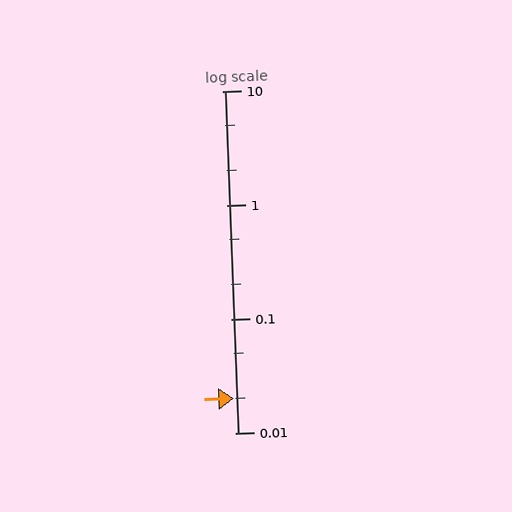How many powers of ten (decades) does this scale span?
The scale spans 3 decades, from 0.01 to 10.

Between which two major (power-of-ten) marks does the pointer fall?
The pointer is between 0.01 and 0.1.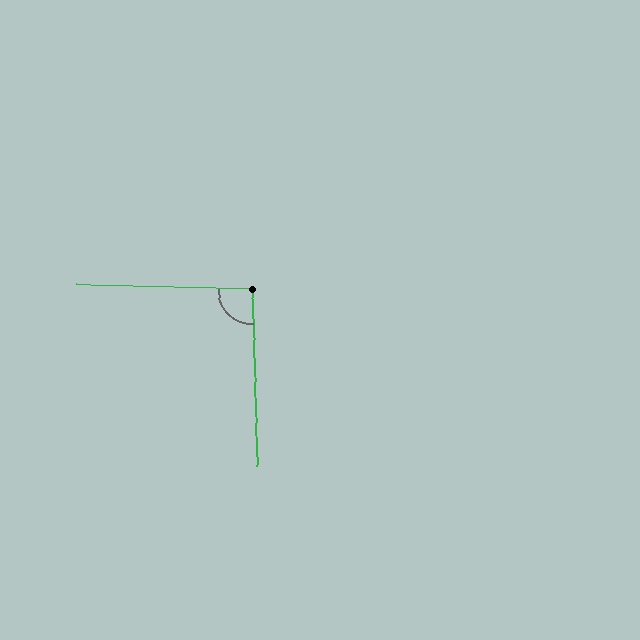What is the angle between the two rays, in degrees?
Approximately 93 degrees.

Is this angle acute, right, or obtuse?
It is approximately a right angle.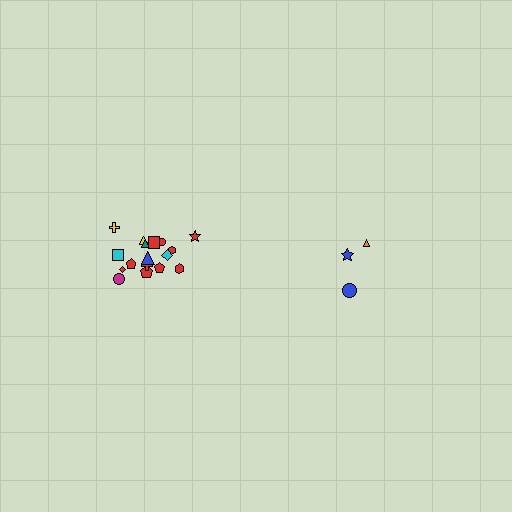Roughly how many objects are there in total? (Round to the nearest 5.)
Roughly 20 objects in total.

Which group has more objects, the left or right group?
The left group.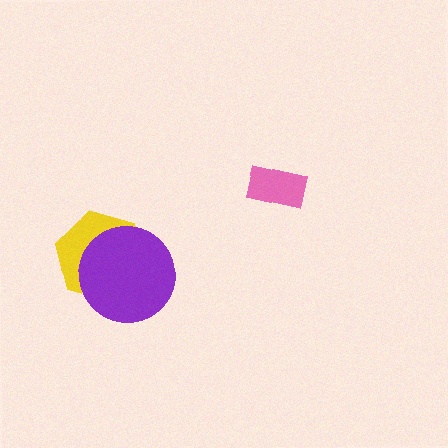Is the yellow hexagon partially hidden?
Yes, it is partially covered by another shape.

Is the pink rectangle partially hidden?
No, no other shape covers it.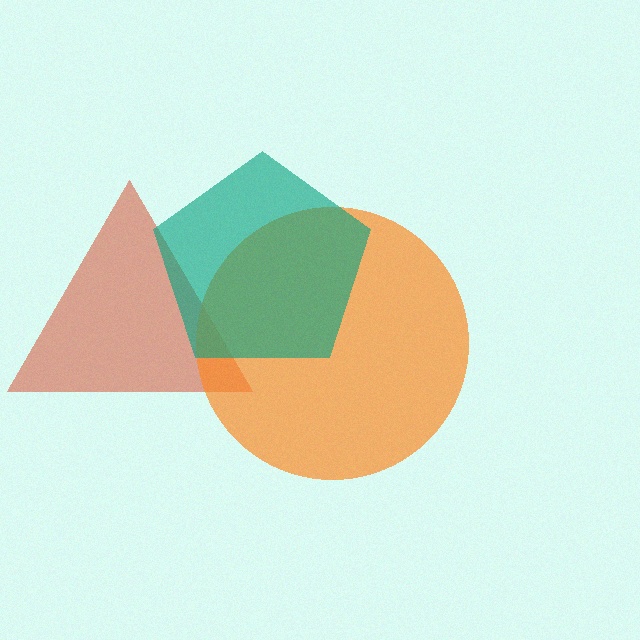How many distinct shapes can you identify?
There are 3 distinct shapes: a red triangle, an orange circle, a teal pentagon.